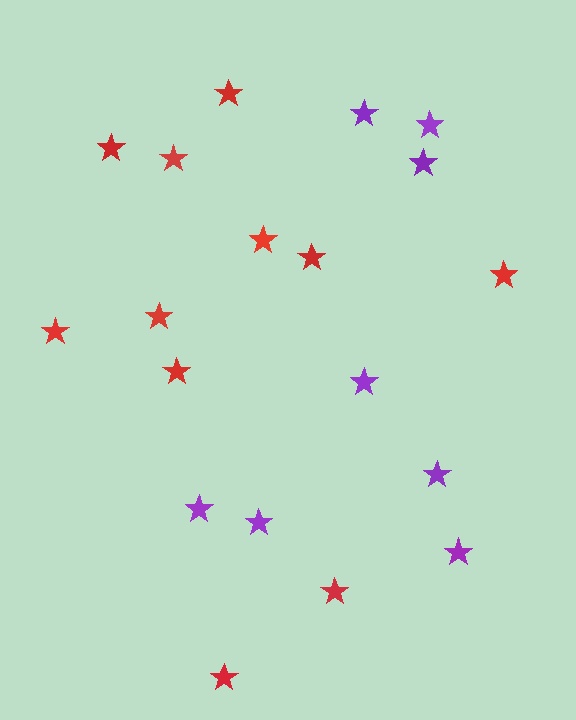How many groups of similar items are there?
There are 2 groups: one group of red stars (11) and one group of purple stars (8).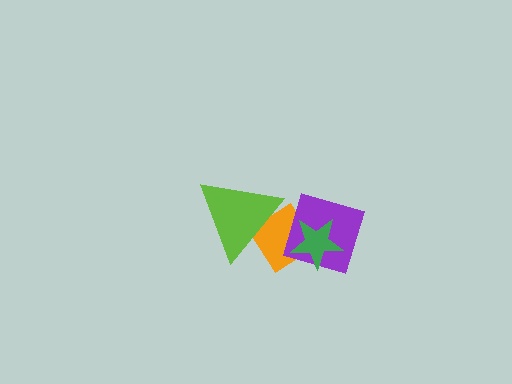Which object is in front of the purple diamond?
The green star is in front of the purple diamond.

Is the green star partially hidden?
No, no other shape covers it.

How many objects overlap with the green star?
2 objects overlap with the green star.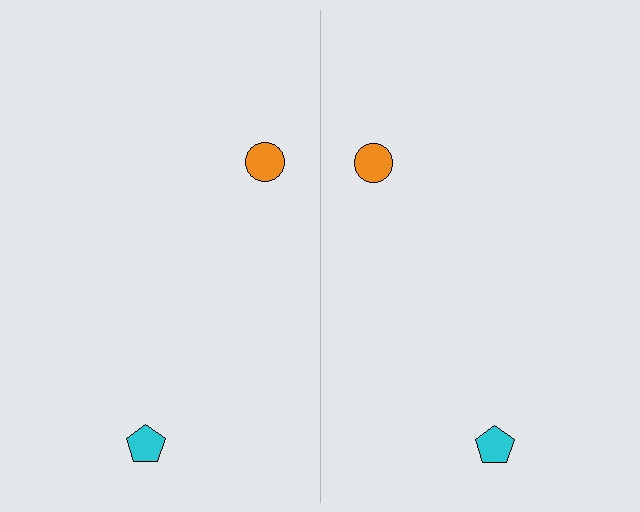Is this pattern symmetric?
Yes, this pattern has bilateral (reflection) symmetry.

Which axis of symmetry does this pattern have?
The pattern has a vertical axis of symmetry running through the center of the image.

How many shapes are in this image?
There are 4 shapes in this image.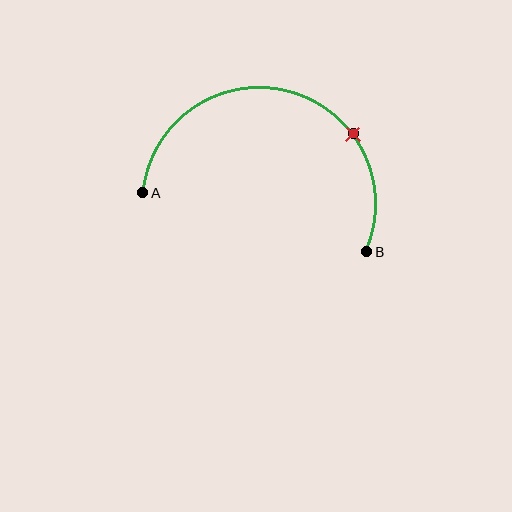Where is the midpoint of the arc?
The arc midpoint is the point on the curve farthest from the straight line joining A and B. It sits above that line.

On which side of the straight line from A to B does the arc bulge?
The arc bulges above the straight line connecting A and B.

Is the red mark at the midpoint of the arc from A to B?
No. The red mark lies on the arc but is closer to endpoint B. The arc midpoint would be at the point on the curve equidistant along the arc from both A and B.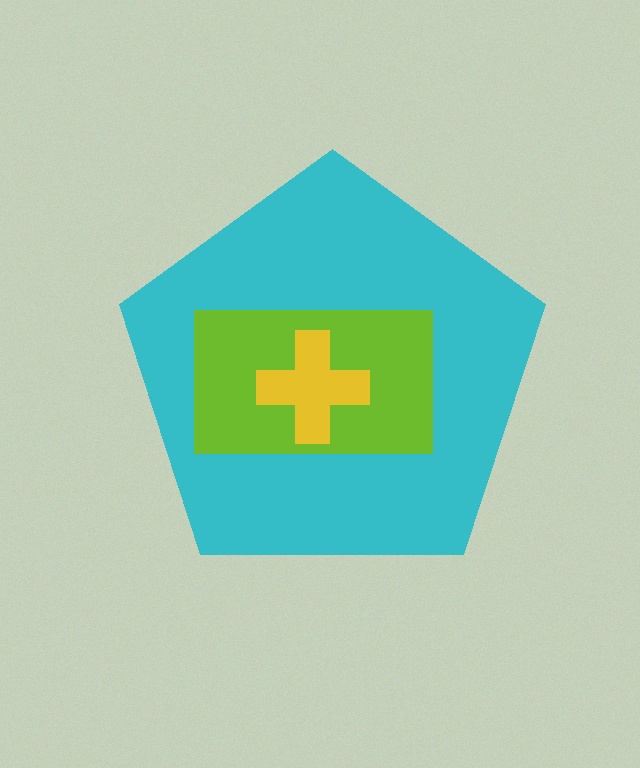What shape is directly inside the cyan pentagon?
The lime rectangle.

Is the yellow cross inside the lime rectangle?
Yes.